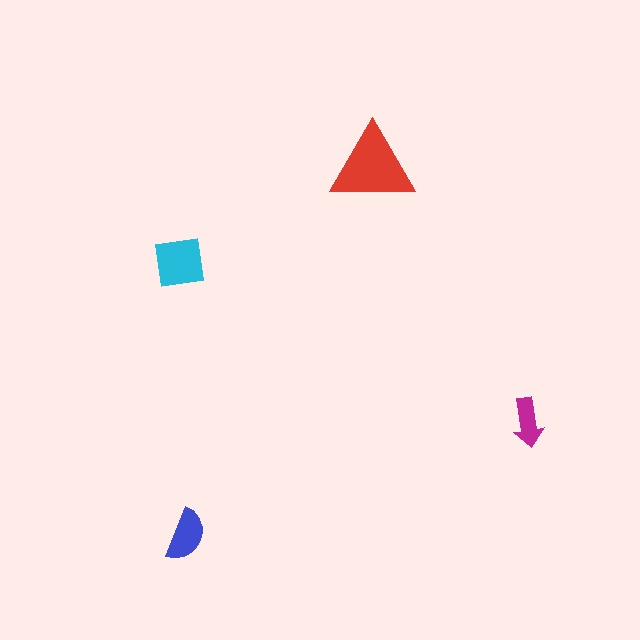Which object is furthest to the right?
The magenta arrow is rightmost.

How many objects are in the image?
There are 4 objects in the image.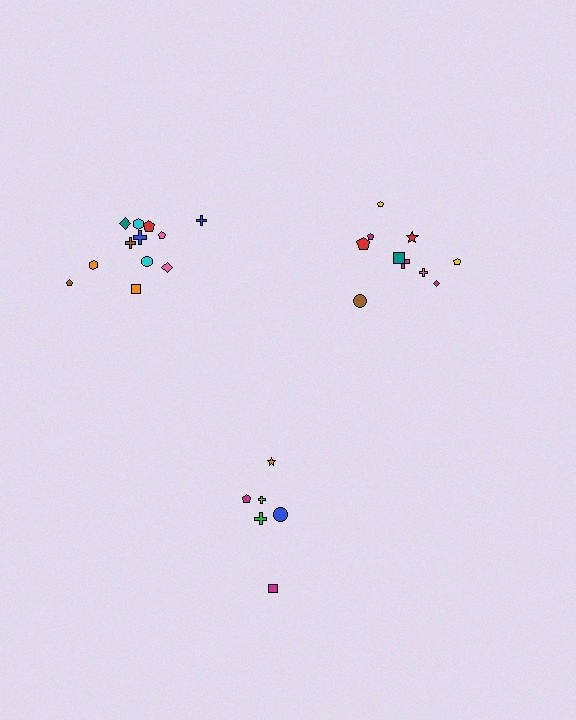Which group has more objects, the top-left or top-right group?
The top-left group.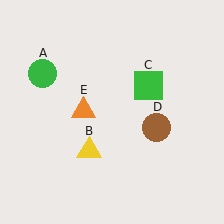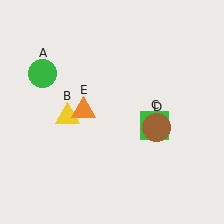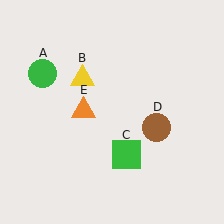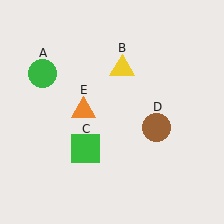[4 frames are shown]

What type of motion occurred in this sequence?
The yellow triangle (object B), green square (object C) rotated clockwise around the center of the scene.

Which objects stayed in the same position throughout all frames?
Green circle (object A) and brown circle (object D) and orange triangle (object E) remained stationary.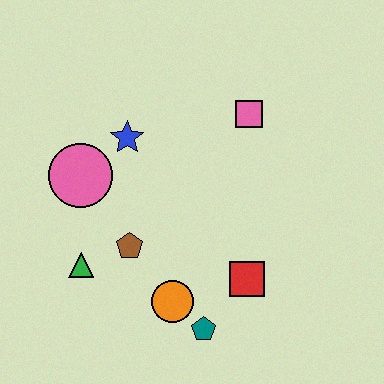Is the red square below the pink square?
Yes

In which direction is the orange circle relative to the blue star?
The orange circle is below the blue star.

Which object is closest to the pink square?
The blue star is closest to the pink square.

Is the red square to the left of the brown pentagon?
No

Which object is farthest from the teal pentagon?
The pink square is farthest from the teal pentagon.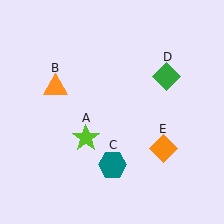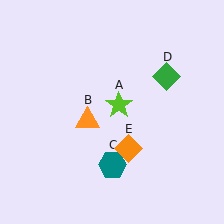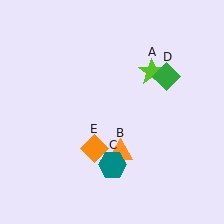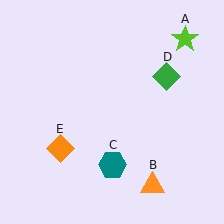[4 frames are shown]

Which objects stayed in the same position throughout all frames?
Teal hexagon (object C) and green diamond (object D) remained stationary.